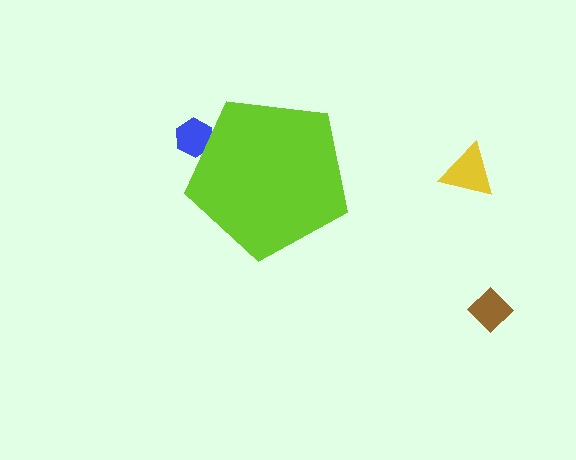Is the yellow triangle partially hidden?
No, the yellow triangle is fully visible.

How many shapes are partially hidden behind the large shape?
1 shape is partially hidden.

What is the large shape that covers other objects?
A lime pentagon.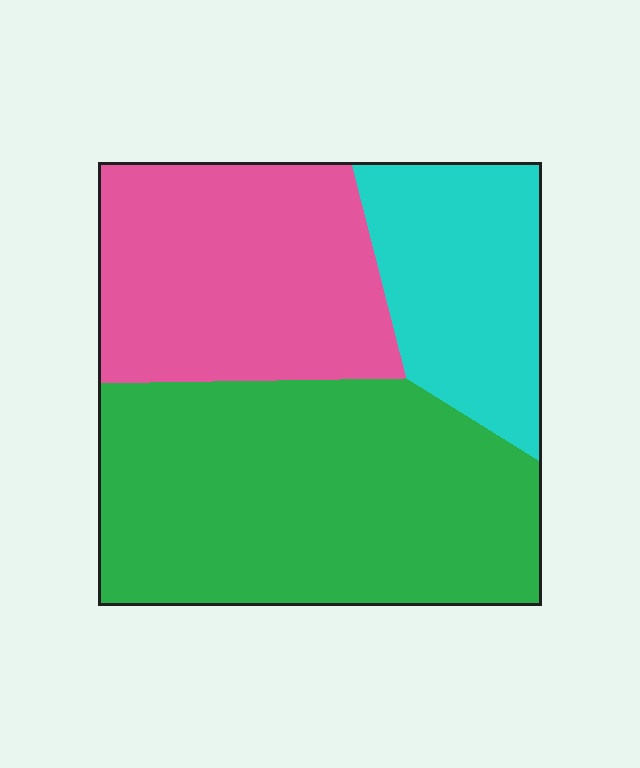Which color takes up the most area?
Green, at roughly 50%.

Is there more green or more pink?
Green.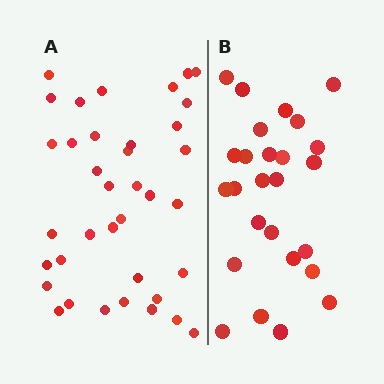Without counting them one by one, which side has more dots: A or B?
Region A (the left region) has more dots.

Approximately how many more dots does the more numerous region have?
Region A has roughly 12 or so more dots than region B.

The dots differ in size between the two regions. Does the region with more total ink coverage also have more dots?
No. Region B has more total ink coverage because its dots are larger, but region A actually contains more individual dots. Total area can be misleading — the number of items is what matters here.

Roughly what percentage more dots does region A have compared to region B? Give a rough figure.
About 40% more.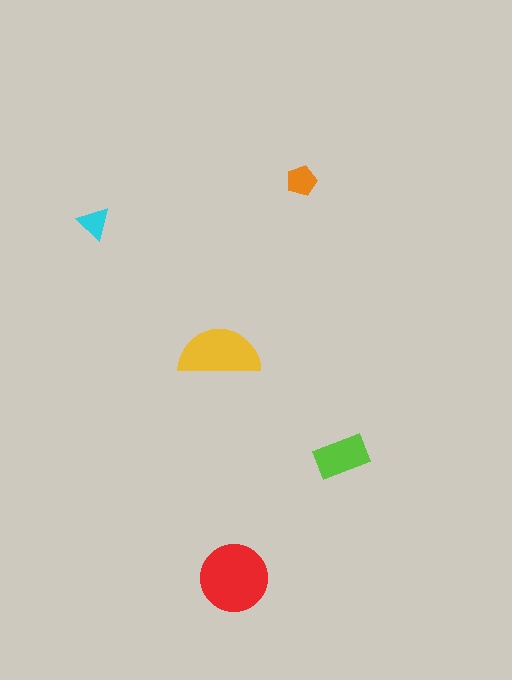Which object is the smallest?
The cyan triangle.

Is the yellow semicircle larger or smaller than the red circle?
Smaller.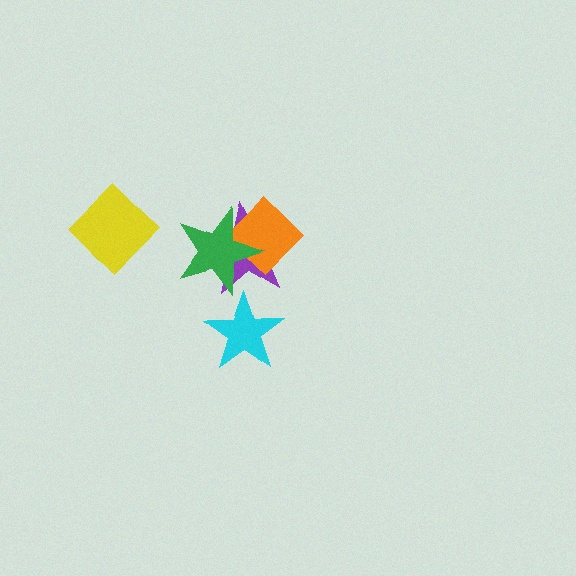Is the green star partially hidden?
No, no other shape covers it.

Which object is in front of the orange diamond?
The green star is in front of the orange diamond.